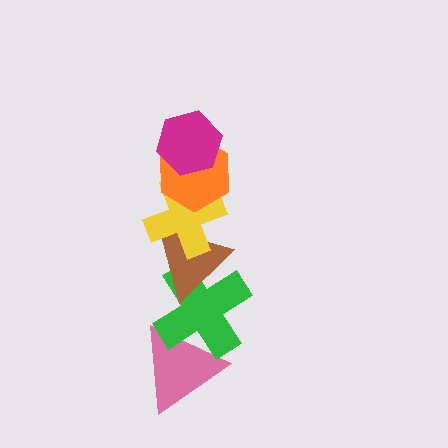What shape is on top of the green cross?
The brown triangle is on top of the green cross.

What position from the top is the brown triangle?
The brown triangle is 4th from the top.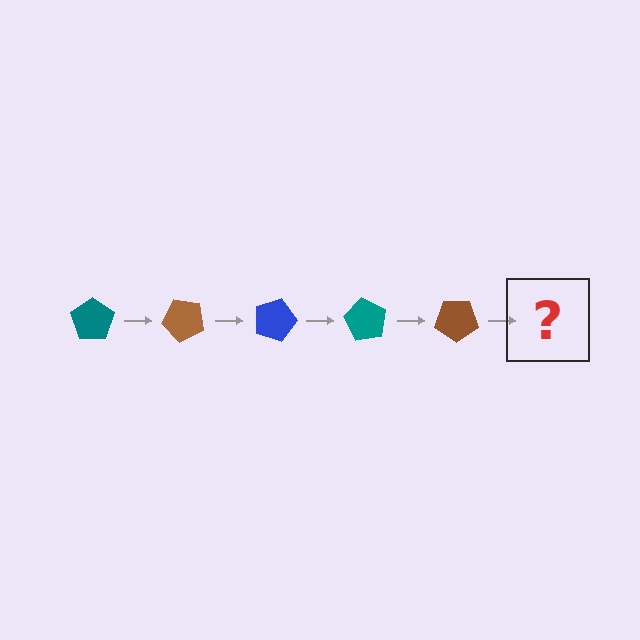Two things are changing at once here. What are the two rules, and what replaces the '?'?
The two rules are that it rotates 45 degrees each step and the color cycles through teal, brown, and blue. The '?' should be a blue pentagon, rotated 225 degrees from the start.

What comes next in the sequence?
The next element should be a blue pentagon, rotated 225 degrees from the start.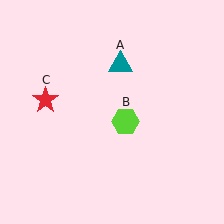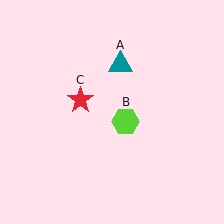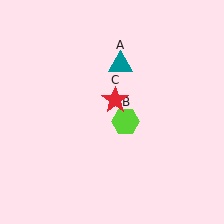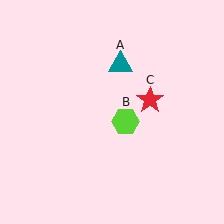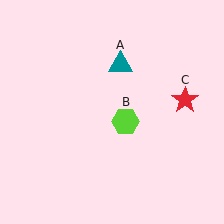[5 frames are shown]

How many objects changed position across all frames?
1 object changed position: red star (object C).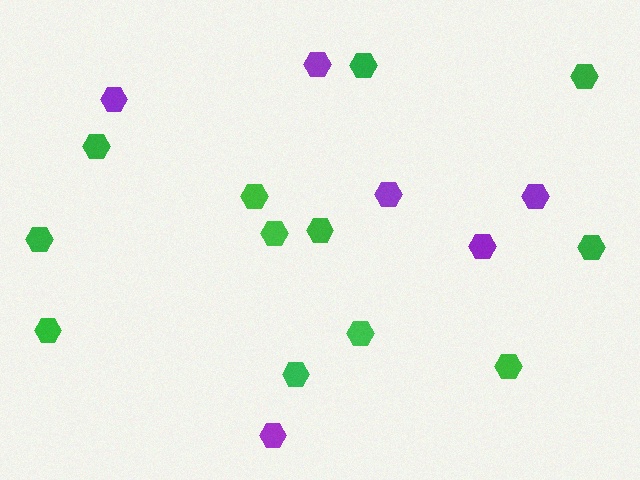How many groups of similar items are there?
There are 2 groups: one group of purple hexagons (6) and one group of green hexagons (12).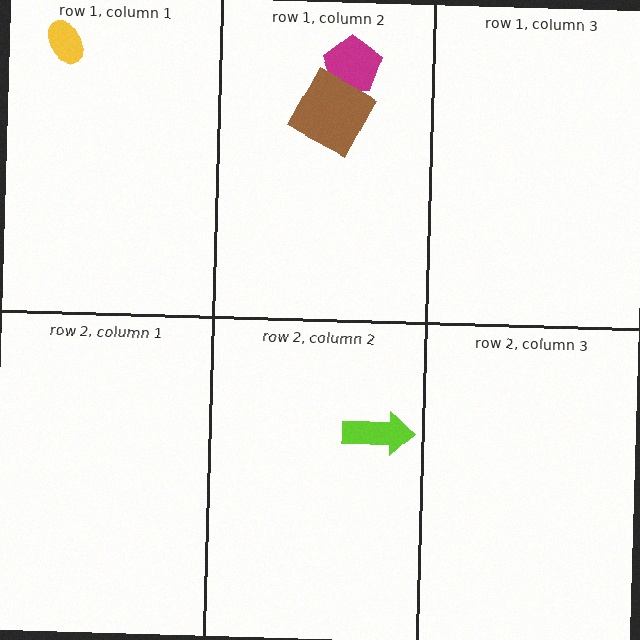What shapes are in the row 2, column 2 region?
The lime arrow.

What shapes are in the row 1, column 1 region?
The yellow ellipse.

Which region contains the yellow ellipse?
The row 1, column 1 region.